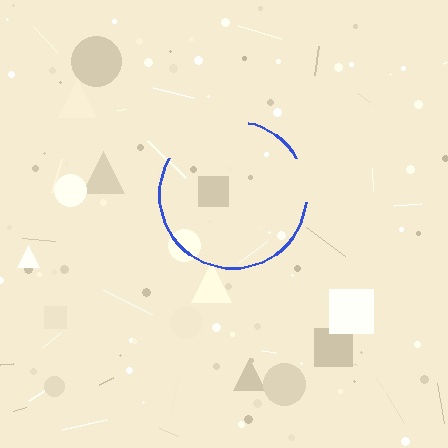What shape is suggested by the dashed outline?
The dashed outline suggests a circle.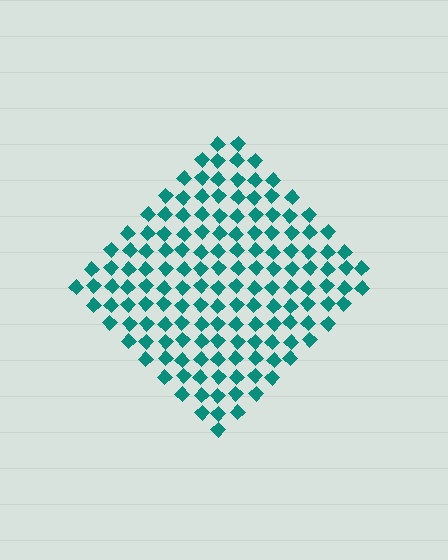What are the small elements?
The small elements are diamonds.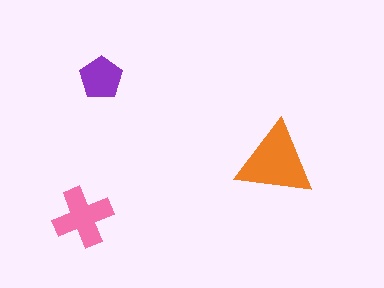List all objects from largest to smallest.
The orange triangle, the pink cross, the purple pentagon.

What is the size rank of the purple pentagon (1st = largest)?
3rd.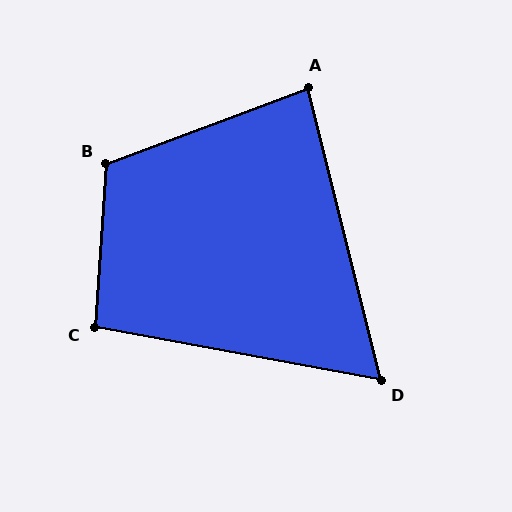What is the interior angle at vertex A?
Approximately 83 degrees (acute).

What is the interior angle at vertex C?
Approximately 97 degrees (obtuse).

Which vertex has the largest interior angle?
B, at approximately 115 degrees.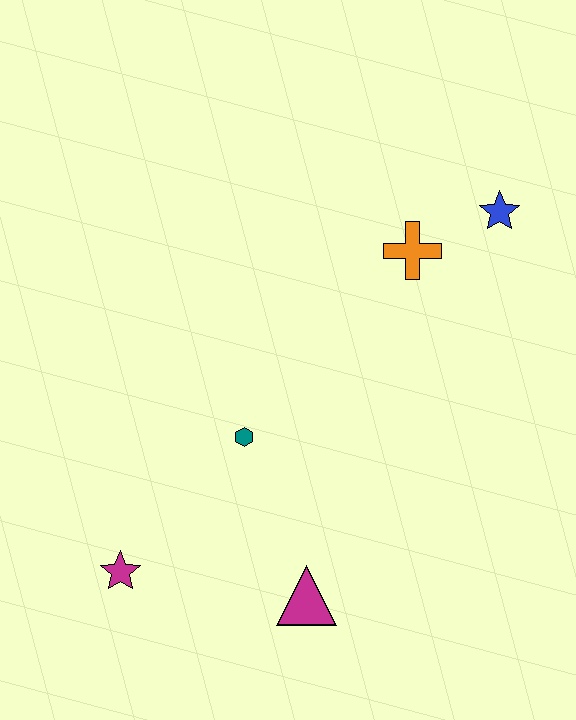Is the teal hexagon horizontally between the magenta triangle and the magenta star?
Yes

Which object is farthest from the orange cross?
The magenta star is farthest from the orange cross.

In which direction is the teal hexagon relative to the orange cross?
The teal hexagon is below the orange cross.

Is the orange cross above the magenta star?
Yes